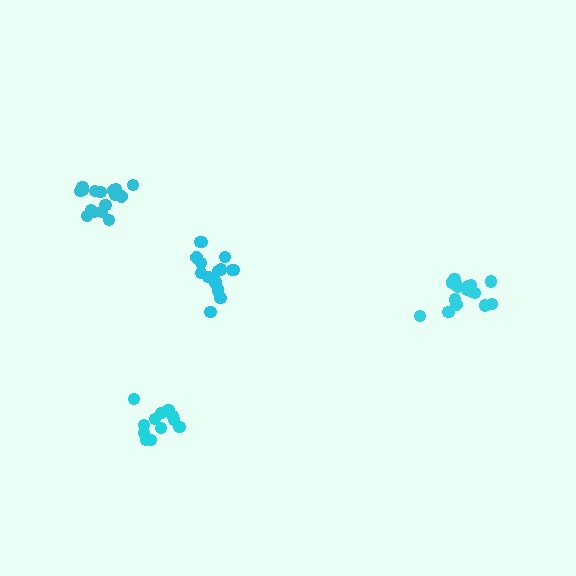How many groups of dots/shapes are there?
There are 4 groups.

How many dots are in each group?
Group 1: 17 dots, Group 2: 16 dots, Group 3: 17 dots, Group 4: 12 dots (62 total).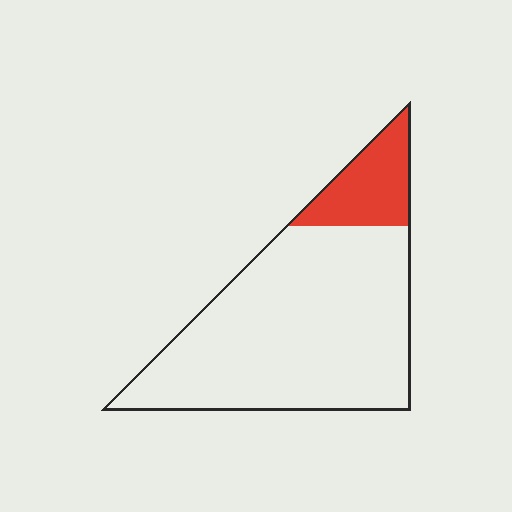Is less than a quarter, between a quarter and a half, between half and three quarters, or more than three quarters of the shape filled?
Less than a quarter.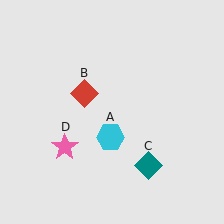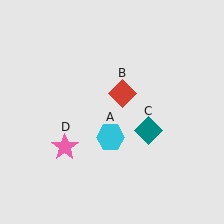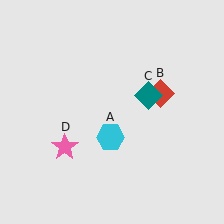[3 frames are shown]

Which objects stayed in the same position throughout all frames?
Cyan hexagon (object A) and pink star (object D) remained stationary.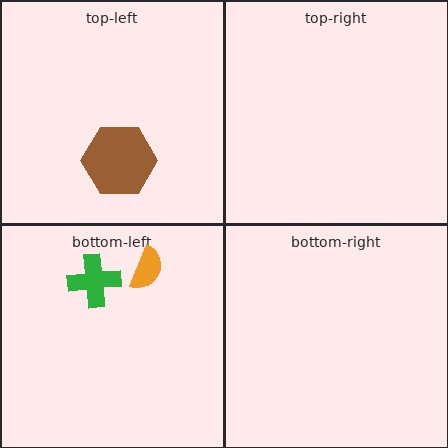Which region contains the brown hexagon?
The top-left region.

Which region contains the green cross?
The bottom-left region.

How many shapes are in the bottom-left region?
2.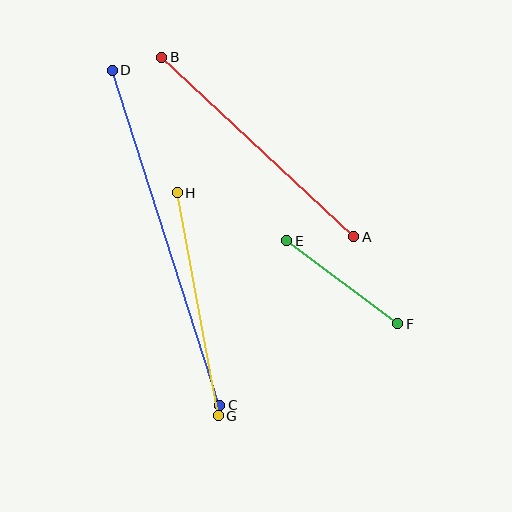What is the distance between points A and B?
The distance is approximately 263 pixels.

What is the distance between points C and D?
The distance is approximately 352 pixels.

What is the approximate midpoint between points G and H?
The midpoint is at approximately (198, 304) pixels.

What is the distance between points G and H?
The distance is approximately 227 pixels.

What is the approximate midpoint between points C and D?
The midpoint is at approximately (166, 238) pixels.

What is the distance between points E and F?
The distance is approximately 139 pixels.